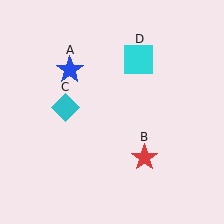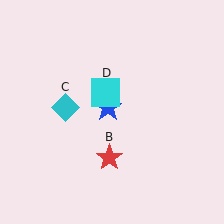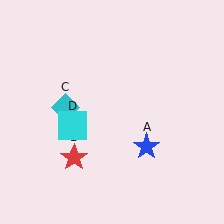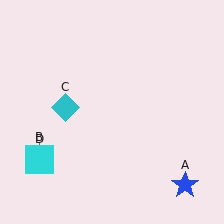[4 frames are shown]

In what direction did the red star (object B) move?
The red star (object B) moved left.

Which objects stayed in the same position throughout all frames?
Cyan diamond (object C) remained stationary.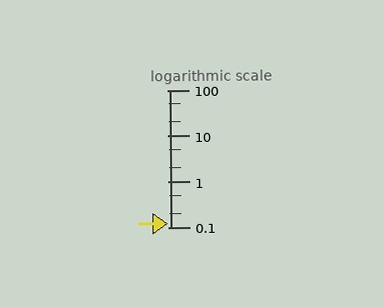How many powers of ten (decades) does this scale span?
The scale spans 3 decades, from 0.1 to 100.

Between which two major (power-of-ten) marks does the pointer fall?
The pointer is between 0.1 and 1.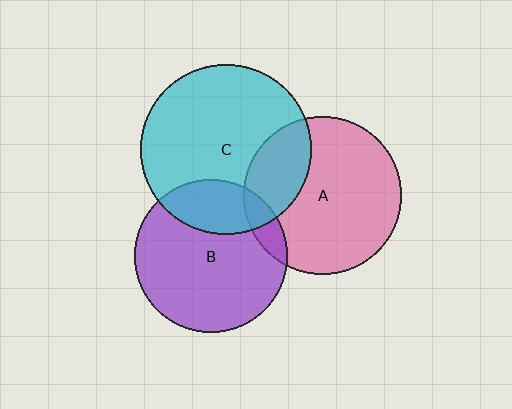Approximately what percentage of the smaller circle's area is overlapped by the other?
Approximately 25%.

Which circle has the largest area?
Circle C (cyan).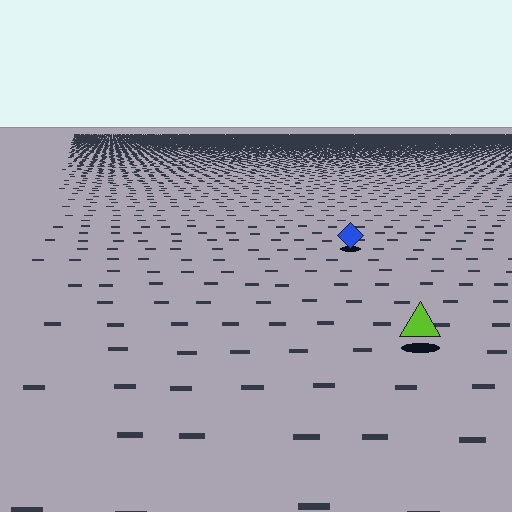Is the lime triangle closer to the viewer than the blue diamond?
Yes. The lime triangle is closer — you can tell from the texture gradient: the ground texture is coarser near it.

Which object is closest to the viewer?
The lime triangle is closest. The texture marks near it are larger and more spread out.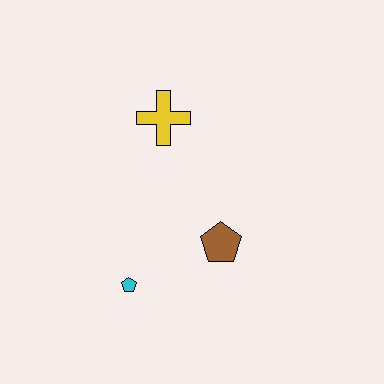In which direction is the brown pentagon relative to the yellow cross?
The brown pentagon is below the yellow cross.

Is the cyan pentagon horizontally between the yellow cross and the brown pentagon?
No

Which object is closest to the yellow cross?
The brown pentagon is closest to the yellow cross.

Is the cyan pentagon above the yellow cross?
No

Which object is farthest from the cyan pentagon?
The yellow cross is farthest from the cyan pentagon.